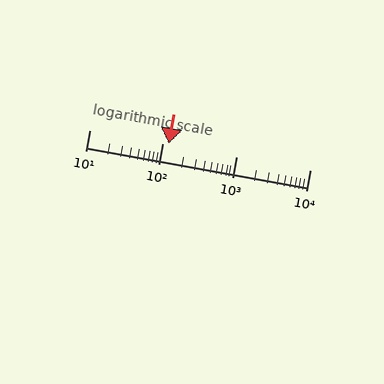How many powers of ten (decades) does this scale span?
The scale spans 3 decades, from 10 to 10000.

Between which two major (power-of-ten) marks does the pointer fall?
The pointer is between 100 and 1000.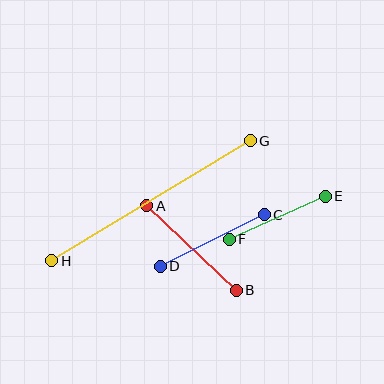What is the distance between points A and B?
The distance is approximately 123 pixels.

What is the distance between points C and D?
The distance is approximately 116 pixels.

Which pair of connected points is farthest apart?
Points G and H are farthest apart.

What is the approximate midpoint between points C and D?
The midpoint is at approximately (212, 241) pixels.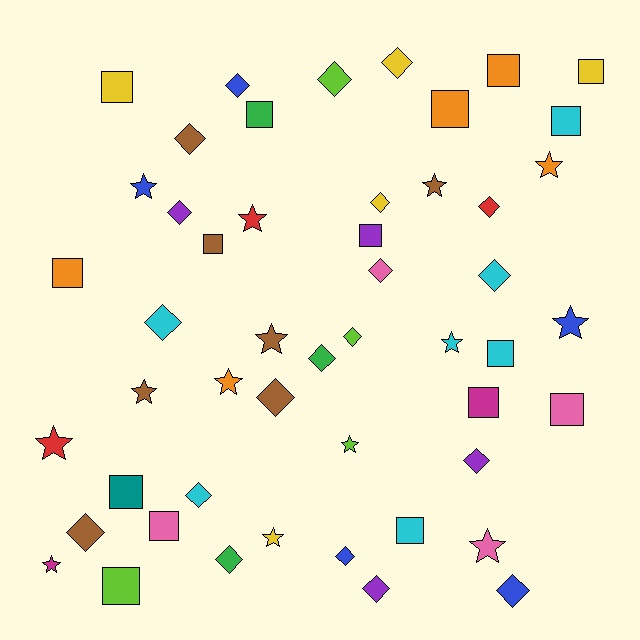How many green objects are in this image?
There are 3 green objects.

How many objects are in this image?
There are 50 objects.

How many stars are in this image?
There are 14 stars.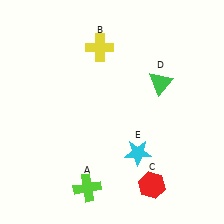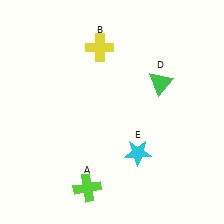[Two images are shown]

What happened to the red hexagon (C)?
The red hexagon (C) was removed in Image 2. It was in the bottom-right area of Image 1.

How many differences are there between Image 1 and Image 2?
There is 1 difference between the two images.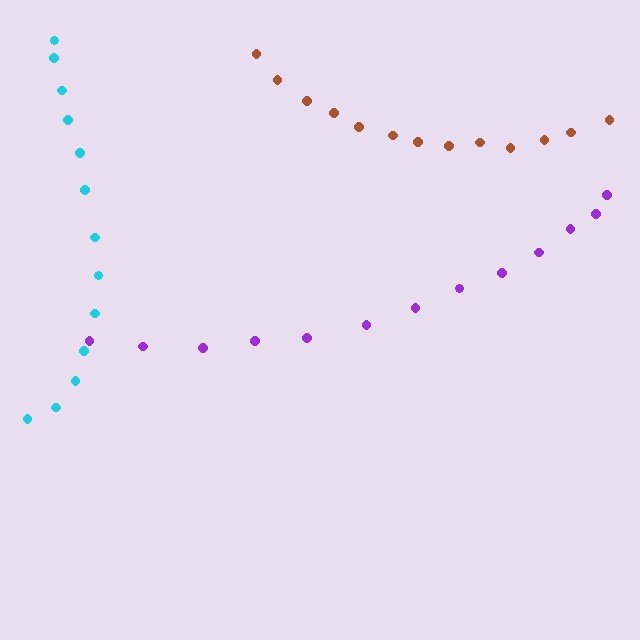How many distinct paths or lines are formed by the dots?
There are 3 distinct paths.